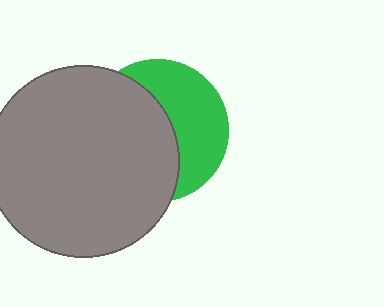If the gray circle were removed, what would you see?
You would see the complete green circle.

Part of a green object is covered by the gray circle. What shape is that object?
It is a circle.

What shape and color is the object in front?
The object in front is a gray circle.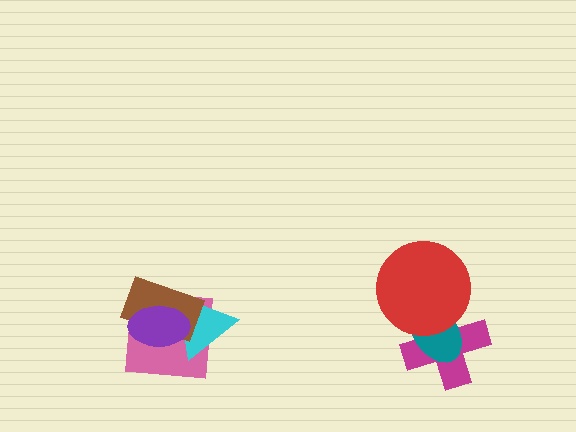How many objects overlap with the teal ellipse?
2 objects overlap with the teal ellipse.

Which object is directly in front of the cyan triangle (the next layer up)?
The brown rectangle is directly in front of the cyan triangle.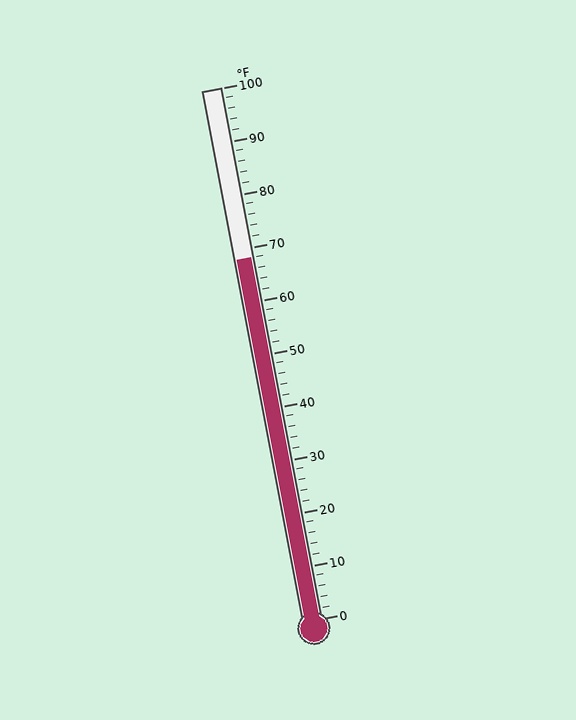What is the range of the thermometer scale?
The thermometer scale ranges from 0°F to 100°F.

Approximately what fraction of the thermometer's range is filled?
The thermometer is filled to approximately 70% of its range.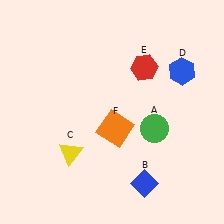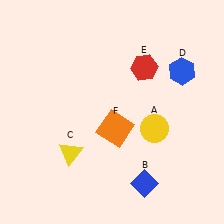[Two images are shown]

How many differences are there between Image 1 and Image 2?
There is 1 difference between the two images.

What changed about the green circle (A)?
In Image 1, A is green. In Image 2, it changed to yellow.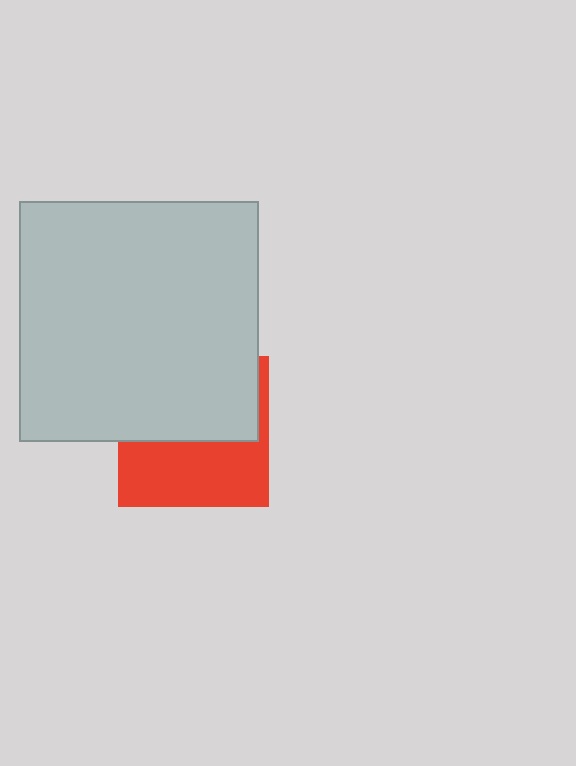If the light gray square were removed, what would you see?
You would see the complete red square.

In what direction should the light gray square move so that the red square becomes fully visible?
The light gray square should move up. That is the shortest direction to clear the overlap and leave the red square fully visible.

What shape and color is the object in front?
The object in front is a light gray square.